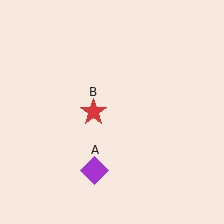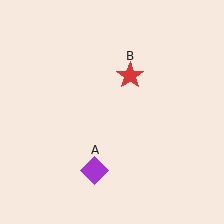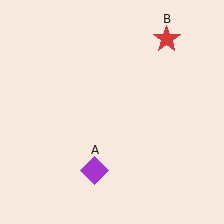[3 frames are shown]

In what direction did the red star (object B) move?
The red star (object B) moved up and to the right.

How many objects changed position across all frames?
1 object changed position: red star (object B).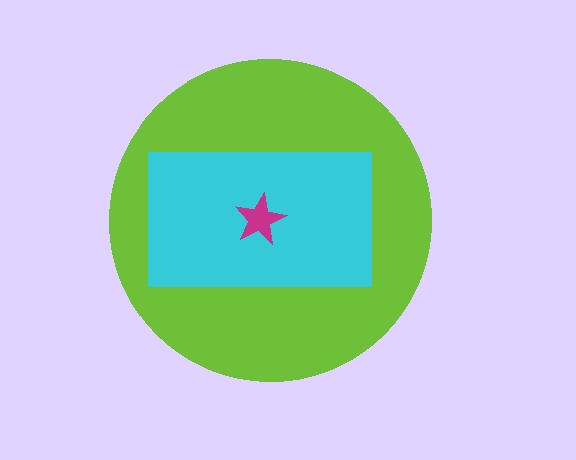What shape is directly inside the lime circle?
The cyan rectangle.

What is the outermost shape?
The lime circle.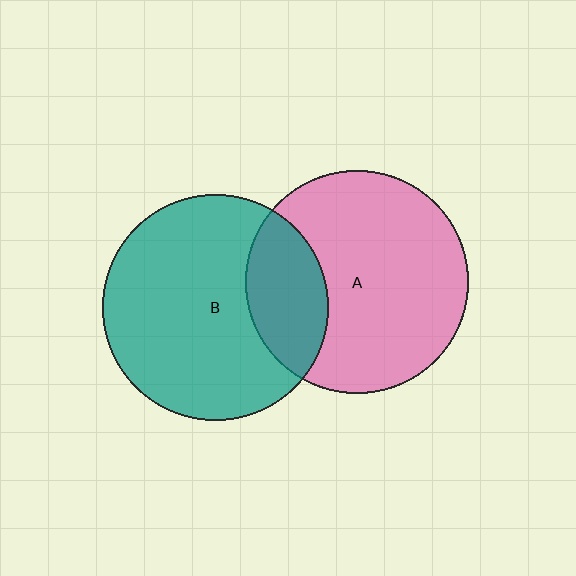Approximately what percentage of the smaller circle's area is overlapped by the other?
Approximately 25%.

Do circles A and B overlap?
Yes.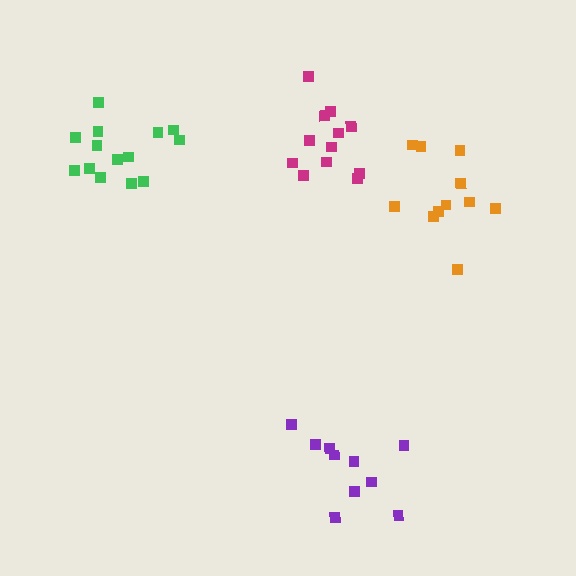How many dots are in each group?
Group 1: 14 dots, Group 2: 10 dots, Group 3: 11 dots, Group 4: 12 dots (47 total).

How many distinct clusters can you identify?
There are 4 distinct clusters.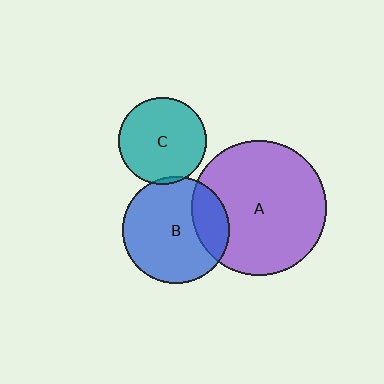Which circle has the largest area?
Circle A (purple).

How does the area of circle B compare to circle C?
Approximately 1.5 times.